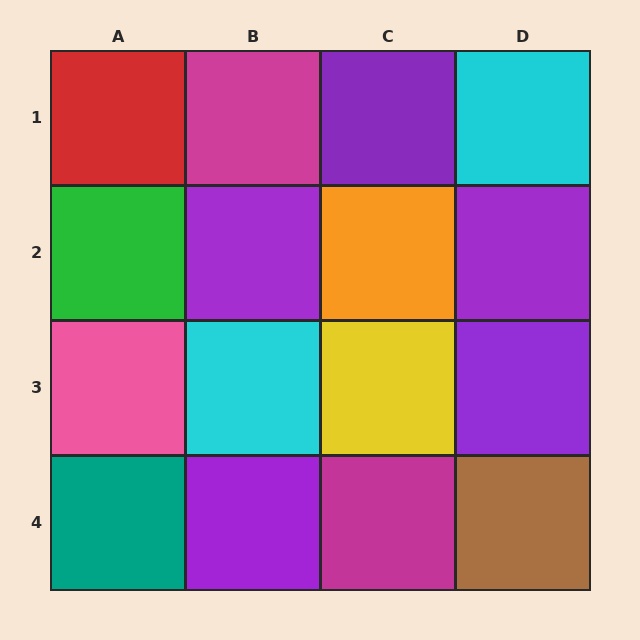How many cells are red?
1 cell is red.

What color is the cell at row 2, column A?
Green.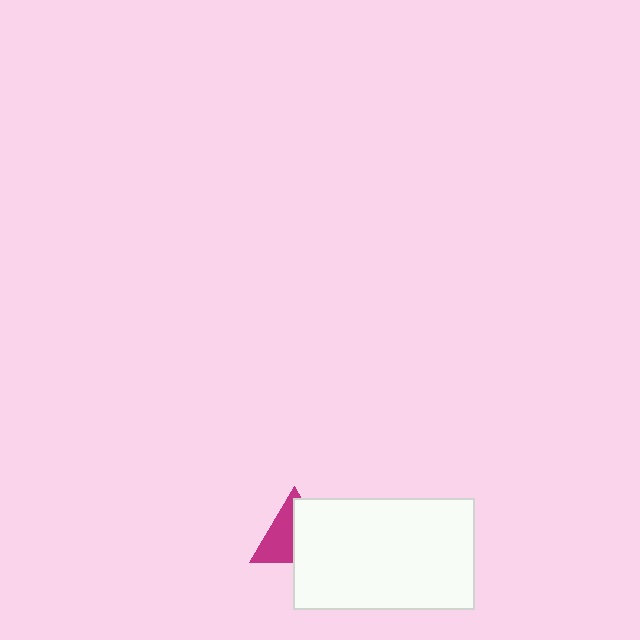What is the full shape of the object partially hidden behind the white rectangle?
The partially hidden object is a magenta triangle.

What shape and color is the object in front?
The object in front is a white rectangle.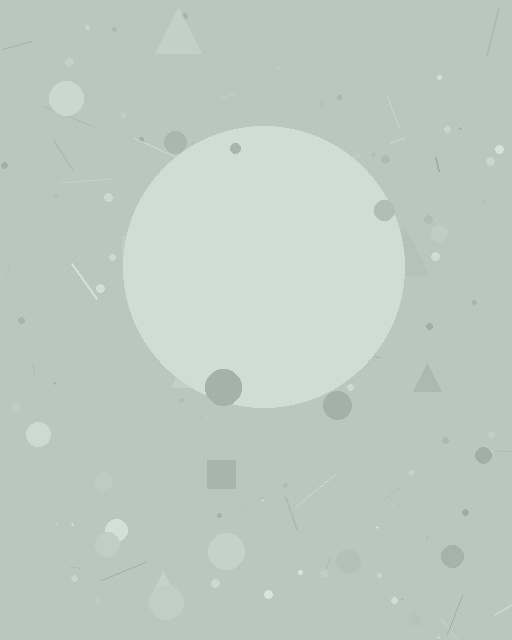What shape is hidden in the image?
A circle is hidden in the image.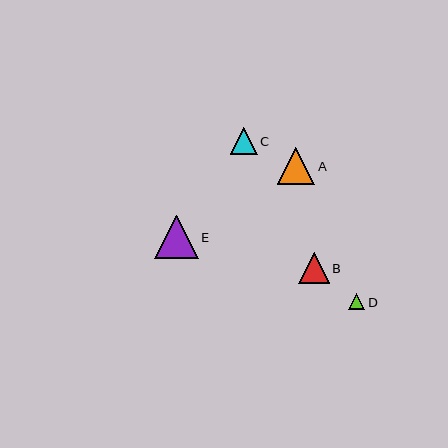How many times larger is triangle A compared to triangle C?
Triangle A is approximately 1.4 times the size of triangle C.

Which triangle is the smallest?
Triangle D is the smallest with a size of approximately 16 pixels.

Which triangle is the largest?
Triangle E is the largest with a size of approximately 44 pixels.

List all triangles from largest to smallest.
From largest to smallest: E, A, B, C, D.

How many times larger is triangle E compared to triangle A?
Triangle E is approximately 1.2 times the size of triangle A.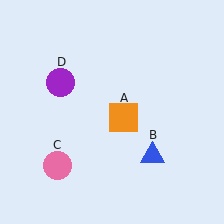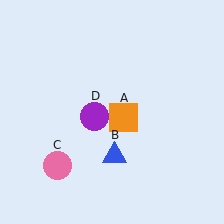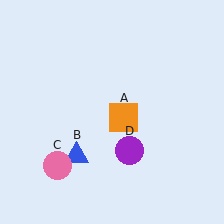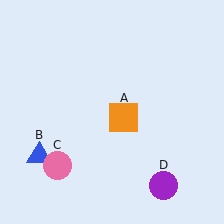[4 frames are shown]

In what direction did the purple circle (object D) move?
The purple circle (object D) moved down and to the right.